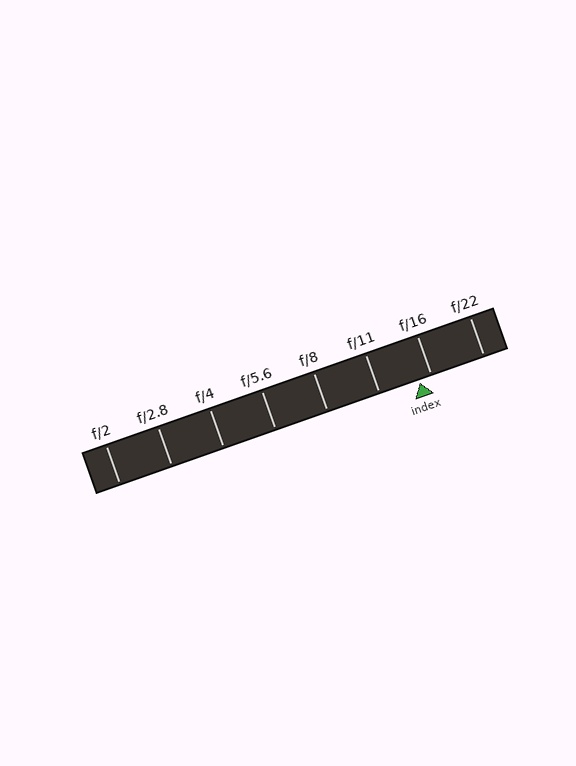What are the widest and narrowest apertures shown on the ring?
The widest aperture shown is f/2 and the narrowest is f/22.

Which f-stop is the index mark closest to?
The index mark is closest to f/16.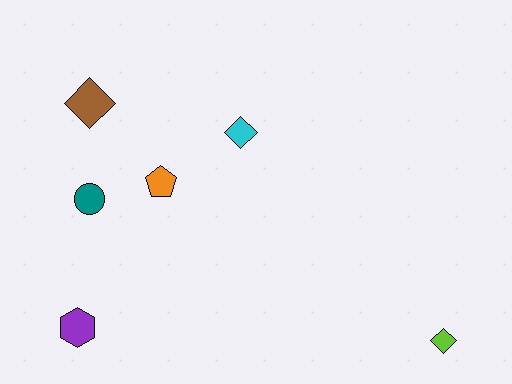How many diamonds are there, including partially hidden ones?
There are 3 diamonds.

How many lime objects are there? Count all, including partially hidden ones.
There is 1 lime object.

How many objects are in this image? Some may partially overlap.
There are 6 objects.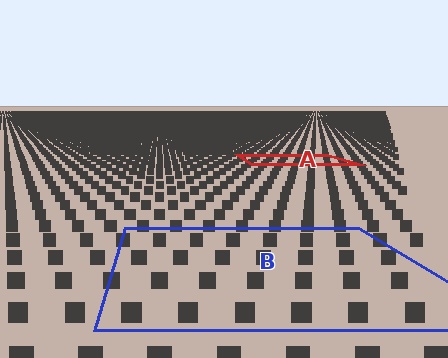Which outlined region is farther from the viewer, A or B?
Region A is farther from the viewer — the texture elements inside it appear smaller and more densely packed.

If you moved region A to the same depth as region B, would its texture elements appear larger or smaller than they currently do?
They would appear larger. At a closer depth, the same texture elements are projected at a bigger on-screen size.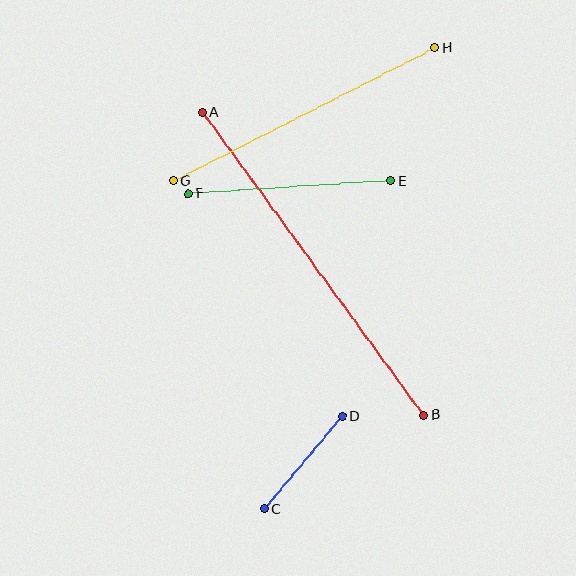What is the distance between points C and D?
The distance is approximately 121 pixels.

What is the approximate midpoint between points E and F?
The midpoint is at approximately (290, 187) pixels.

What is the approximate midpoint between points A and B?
The midpoint is at approximately (313, 264) pixels.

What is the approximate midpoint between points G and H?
The midpoint is at approximately (304, 114) pixels.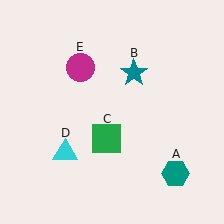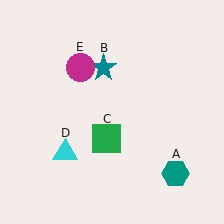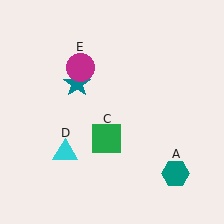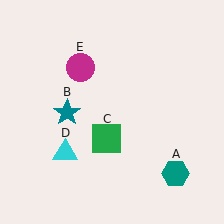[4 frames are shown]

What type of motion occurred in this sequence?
The teal star (object B) rotated counterclockwise around the center of the scene.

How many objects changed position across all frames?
1 object changed position: teal star (object B).